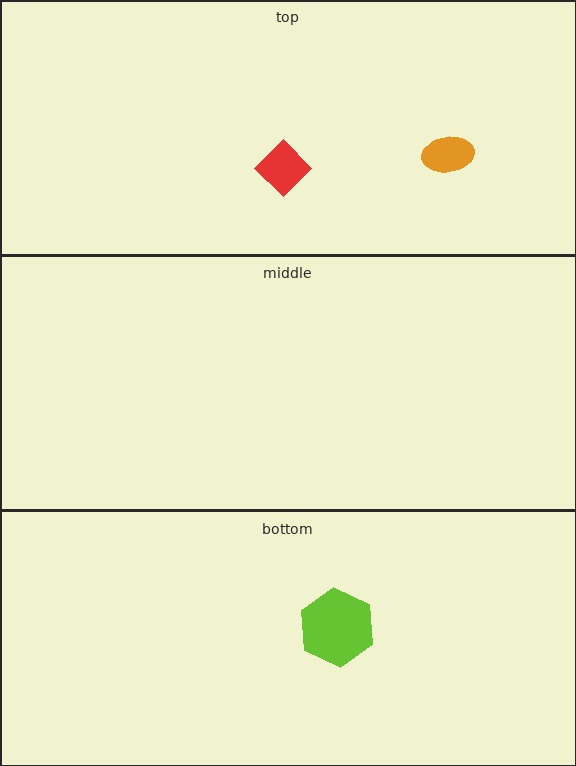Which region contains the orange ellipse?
The top region.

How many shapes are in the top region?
2.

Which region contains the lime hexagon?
The bottom region.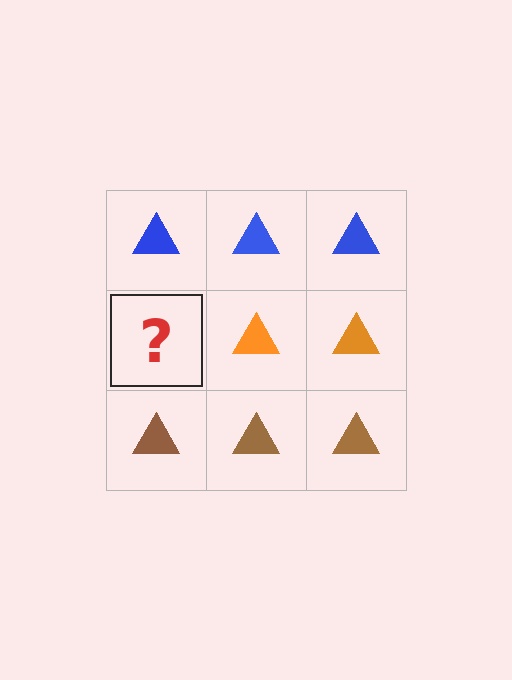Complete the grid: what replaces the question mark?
The question mark should be replaced with an orange triangle.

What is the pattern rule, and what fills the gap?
The rule is that each row has a consistent color. The gap should be filled with an orange triangle.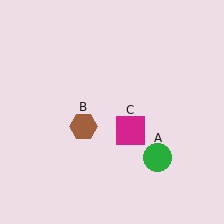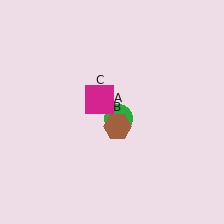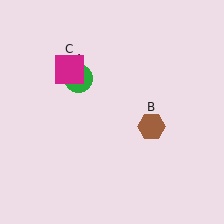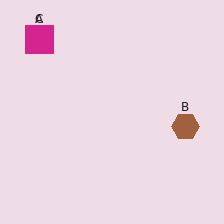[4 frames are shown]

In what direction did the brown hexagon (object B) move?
The brown hexagon (object B) moved right.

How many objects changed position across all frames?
3 objects changed position: green circle (object A), brown hexagon (object B), magenta square (object C).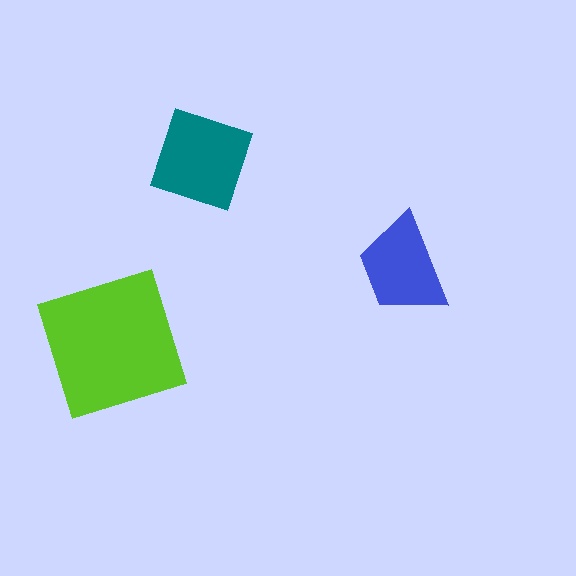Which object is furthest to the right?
The blue trapezoid is rightmost.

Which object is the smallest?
The blue trapezoid.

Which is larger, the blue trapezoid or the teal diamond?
The teal diamond.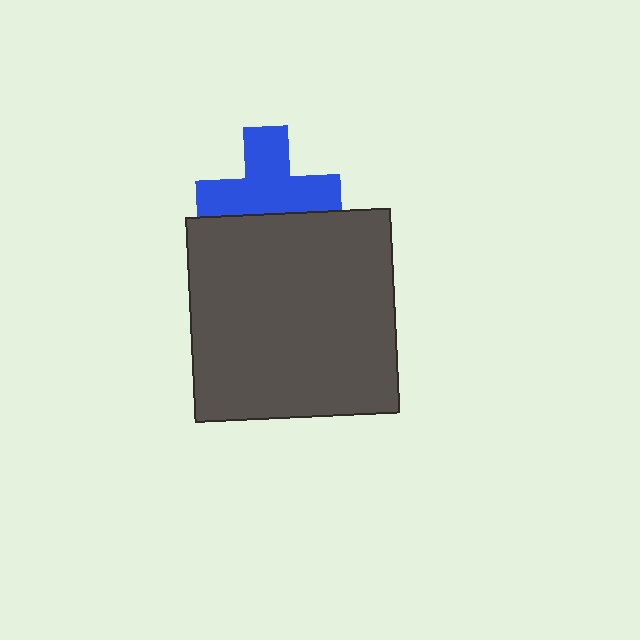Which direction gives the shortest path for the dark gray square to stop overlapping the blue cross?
Moving down gives the shortest separation.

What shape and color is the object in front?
The object in front is a dark gray square.